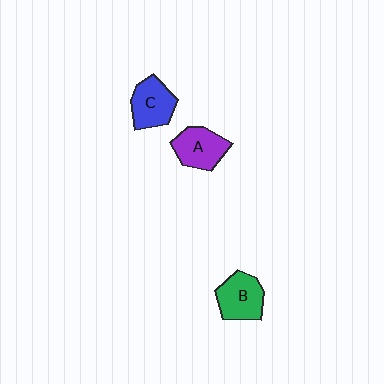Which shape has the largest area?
Shape B (green).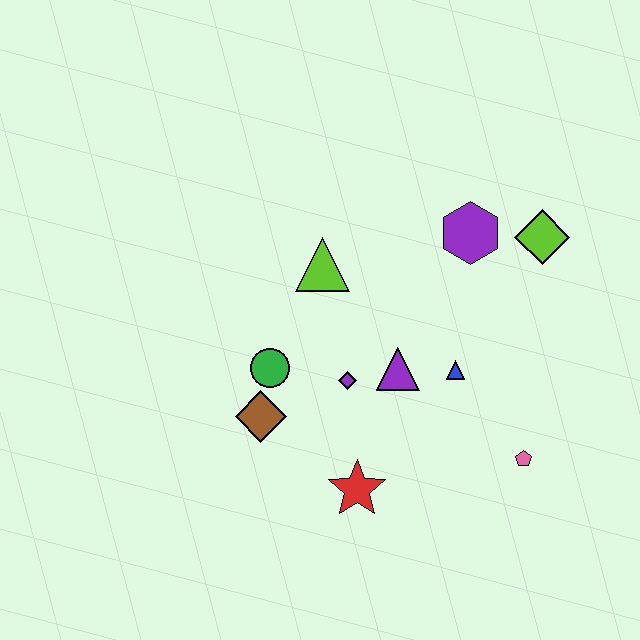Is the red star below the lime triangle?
Yes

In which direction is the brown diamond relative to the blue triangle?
The brown diamond is to the left of the blue triangle.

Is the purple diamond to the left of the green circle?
No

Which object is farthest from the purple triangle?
The lime diamond is farthest from the purple triangle.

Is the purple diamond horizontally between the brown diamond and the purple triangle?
Yes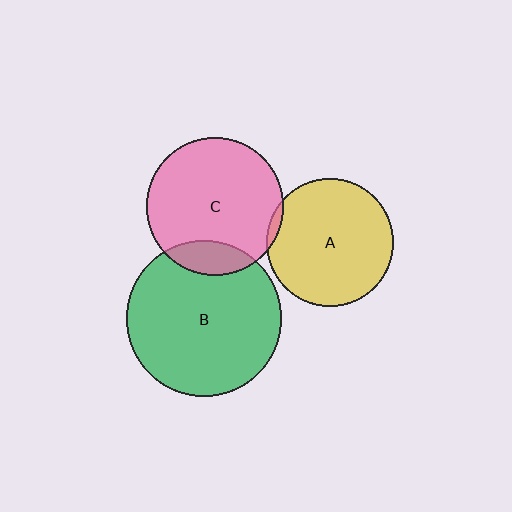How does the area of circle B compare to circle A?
Approximately 1.5 times.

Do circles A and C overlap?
Yes.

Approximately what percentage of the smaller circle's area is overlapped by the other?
Approximately 5%.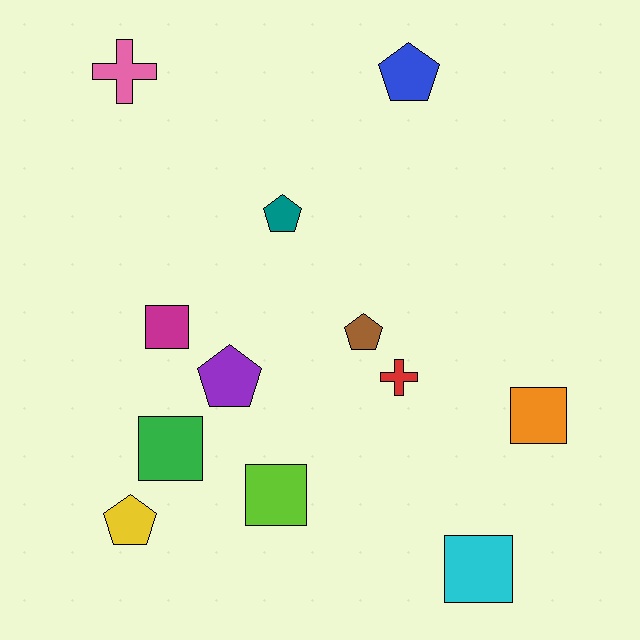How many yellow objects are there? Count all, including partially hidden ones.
There is 1 yellow object.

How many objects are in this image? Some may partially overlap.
There are 12 objects.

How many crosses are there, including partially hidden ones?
There are 2 crosses.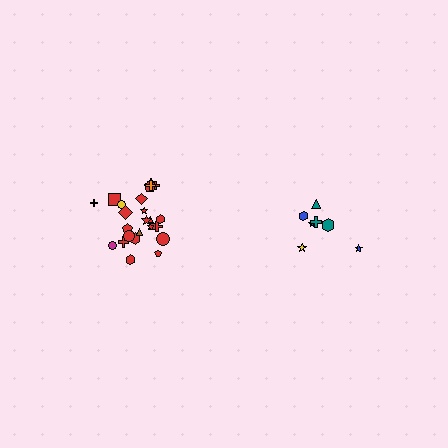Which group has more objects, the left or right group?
The left group.